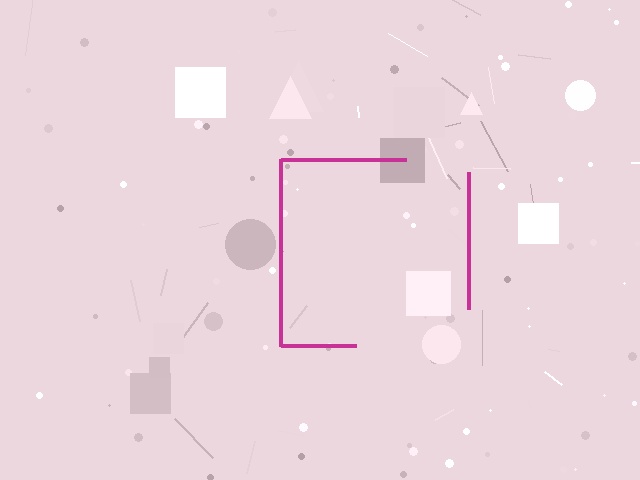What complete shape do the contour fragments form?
The contour fragments form a square.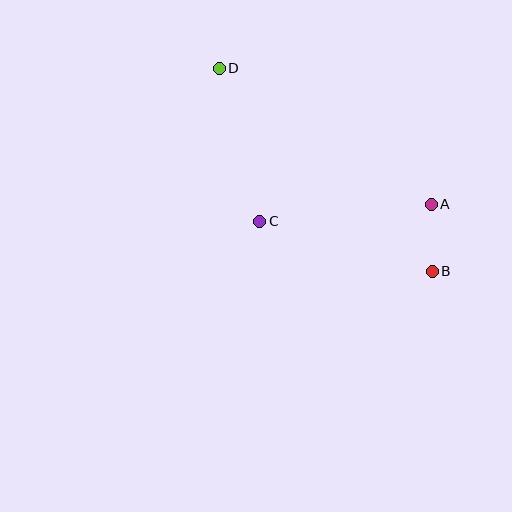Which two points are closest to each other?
Points A and B are closest to each other.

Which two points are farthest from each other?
Points B and D are farthest from each other.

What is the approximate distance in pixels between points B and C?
The distance between B and C is approximately 179 pixels.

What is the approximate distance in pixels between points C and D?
The distance between C and D is approximately 158 pixels.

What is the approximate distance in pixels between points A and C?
The distance between A and C is approximately 172 pixels.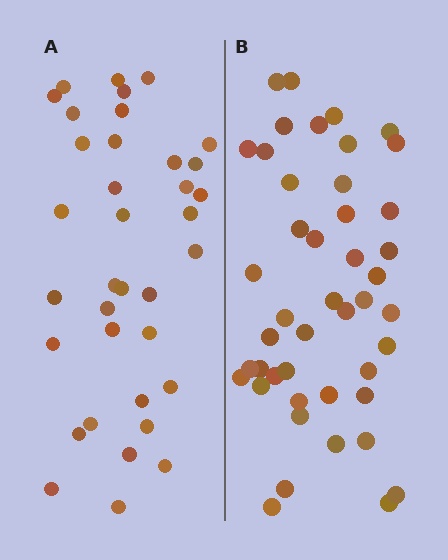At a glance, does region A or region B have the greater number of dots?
Region B (the right region) has more dots.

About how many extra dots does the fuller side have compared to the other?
Region B has roughly 8 or so more dots than region A.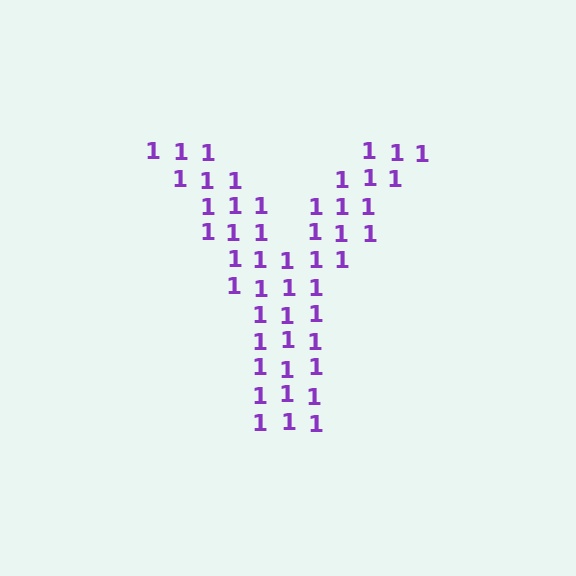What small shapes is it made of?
It is made of small digit 1's.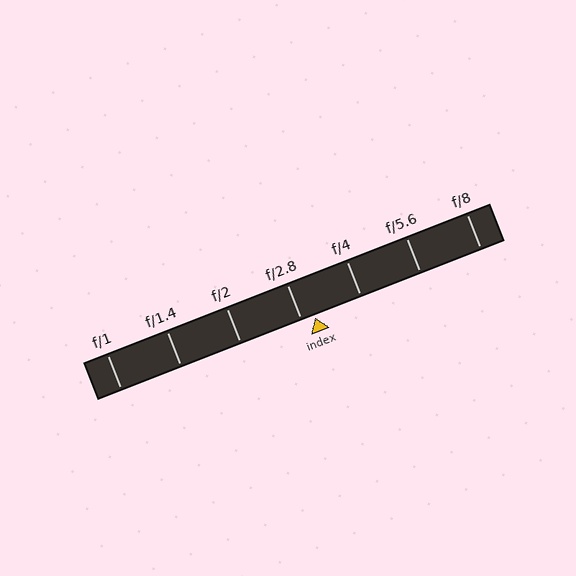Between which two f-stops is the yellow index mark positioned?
The index mark is between f/2.8 and f/4.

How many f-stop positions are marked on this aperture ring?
There are 7 f-stop positions marked.